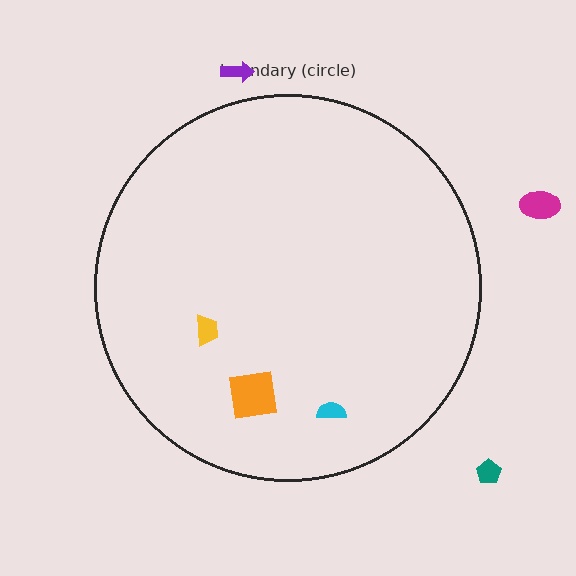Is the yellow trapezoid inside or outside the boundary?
Inside.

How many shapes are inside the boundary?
3 inside, 3 outside.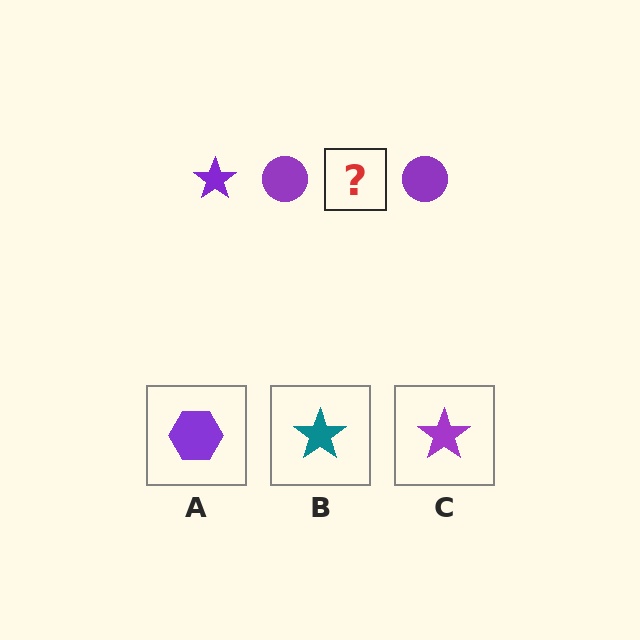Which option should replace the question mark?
Option C.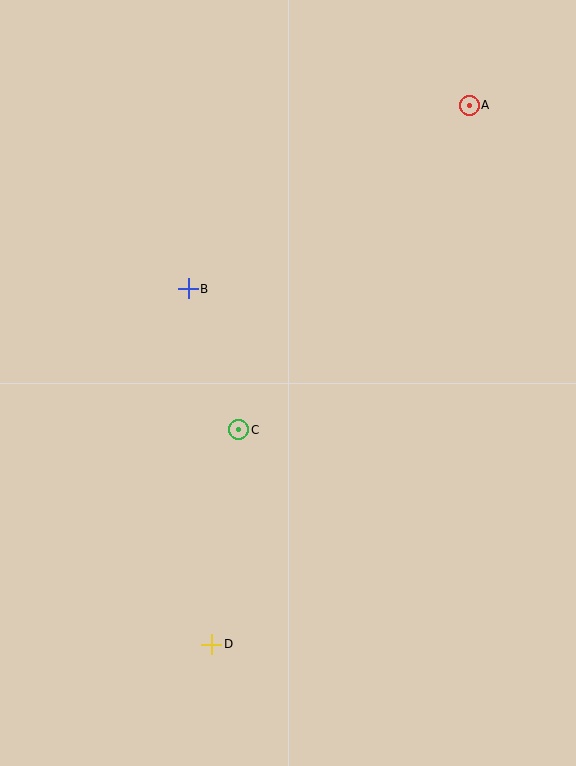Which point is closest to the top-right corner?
Point A is closest to the top-right corner.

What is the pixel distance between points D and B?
The distance between D and B is 356 pixels.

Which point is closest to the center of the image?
Point C at (239, 430) is closest to the center.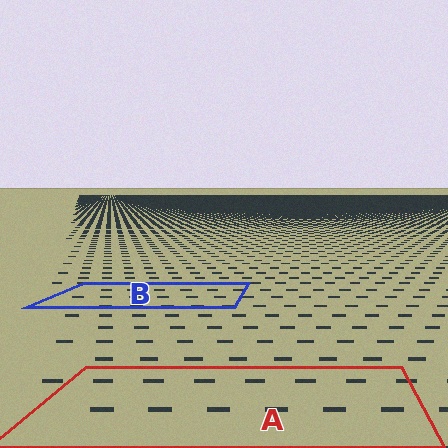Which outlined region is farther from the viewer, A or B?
Region B is farther from the viewer — the texture elements inside it appear smaller and more densely packed.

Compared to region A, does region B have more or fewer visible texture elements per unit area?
Region B has more texture elements per unit area — they are packed more densely because it is farther away.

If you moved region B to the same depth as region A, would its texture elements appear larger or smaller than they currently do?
They would appear larger. At a closer depth, the same texture elements are projected at a bigger on-screen size.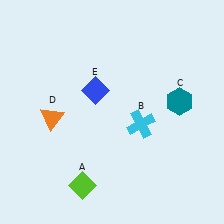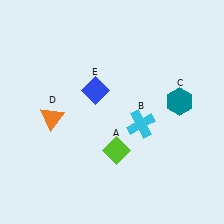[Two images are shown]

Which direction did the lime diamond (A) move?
The lime diamond (A) moved up.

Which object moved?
The lime diamond (A) moved up.